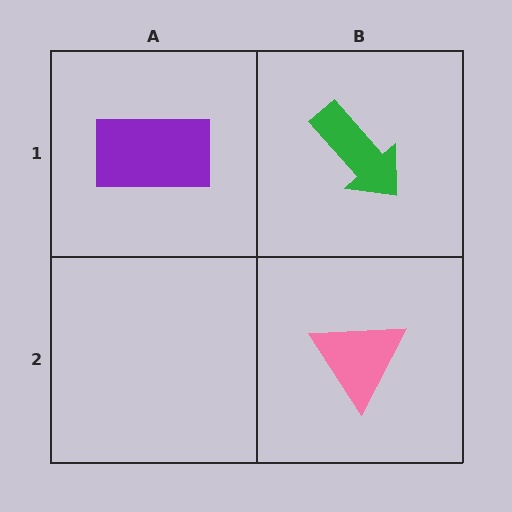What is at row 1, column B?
A green arrow.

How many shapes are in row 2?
1 shape.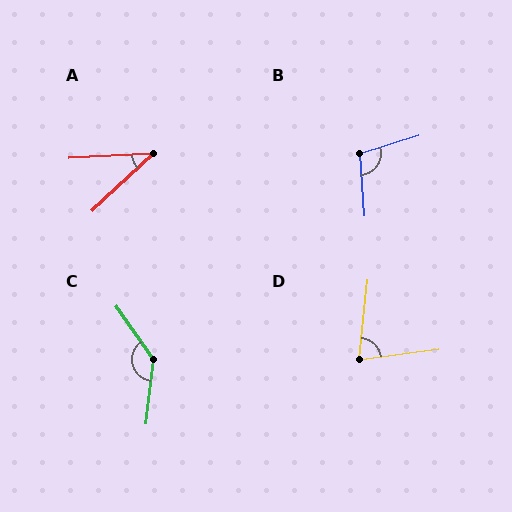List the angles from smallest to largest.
A (40°), D (77°), B (102°), C (138°).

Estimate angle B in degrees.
Approximately 102 degrees.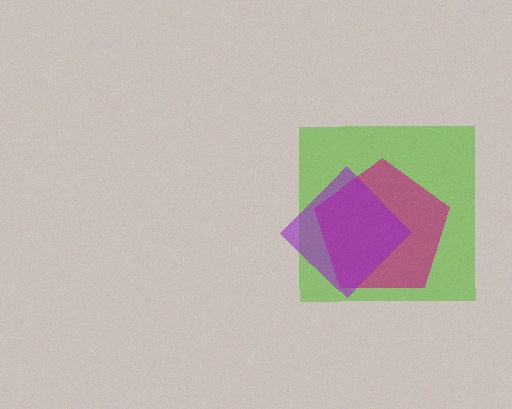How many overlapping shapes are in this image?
There are 3 overlapping shapes in the image.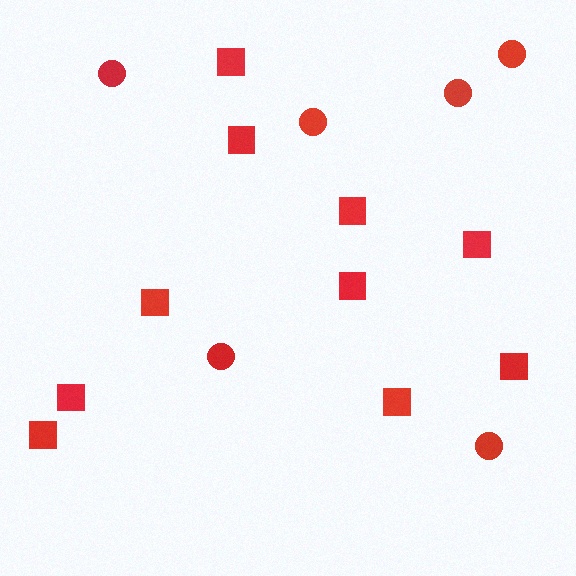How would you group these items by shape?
There are 2 groups: one group of circles (6) and one group of squares (10).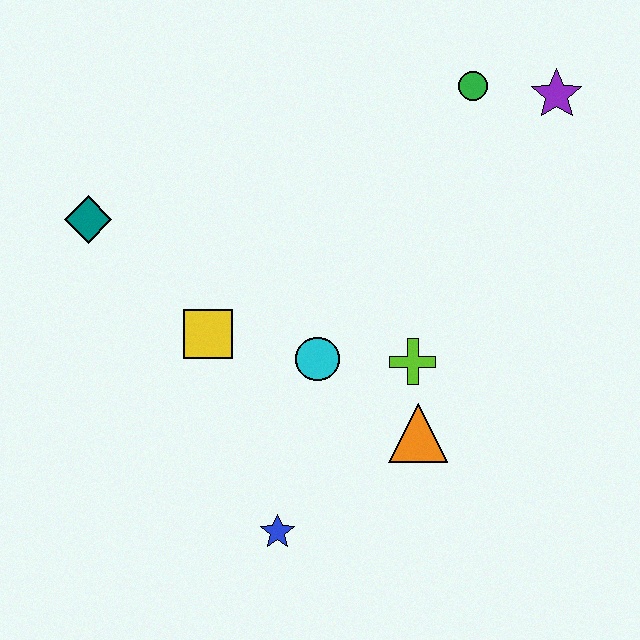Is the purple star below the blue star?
No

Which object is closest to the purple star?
The green circle is closest to the purple star.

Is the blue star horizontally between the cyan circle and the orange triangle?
No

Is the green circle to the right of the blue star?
Yes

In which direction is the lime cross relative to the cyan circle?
The lime cross is to the right of the cyan circle.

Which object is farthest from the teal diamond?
The purple star is farthest from the teal diamond.